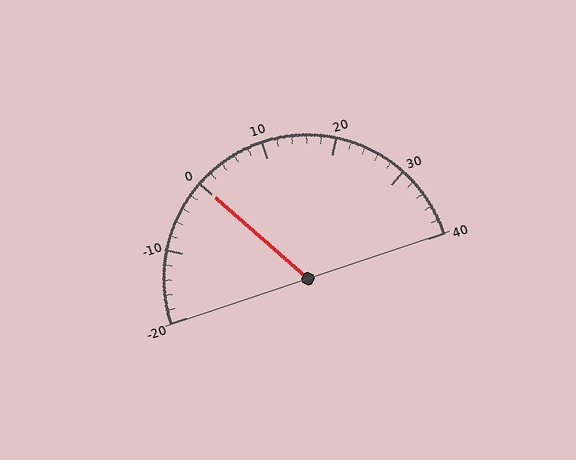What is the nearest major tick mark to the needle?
The nearest major tick mark is 0.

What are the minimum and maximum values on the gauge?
The gauge ranges from -20 to 40.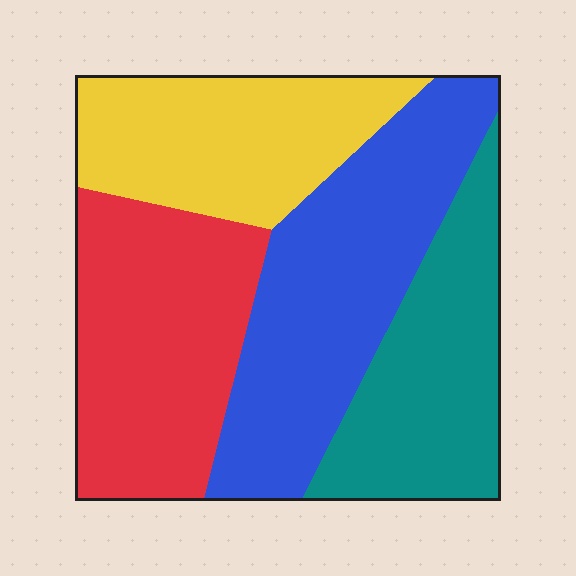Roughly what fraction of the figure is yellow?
Yellow takes up about one fifth (1/5) of the figure.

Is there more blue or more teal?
Blue.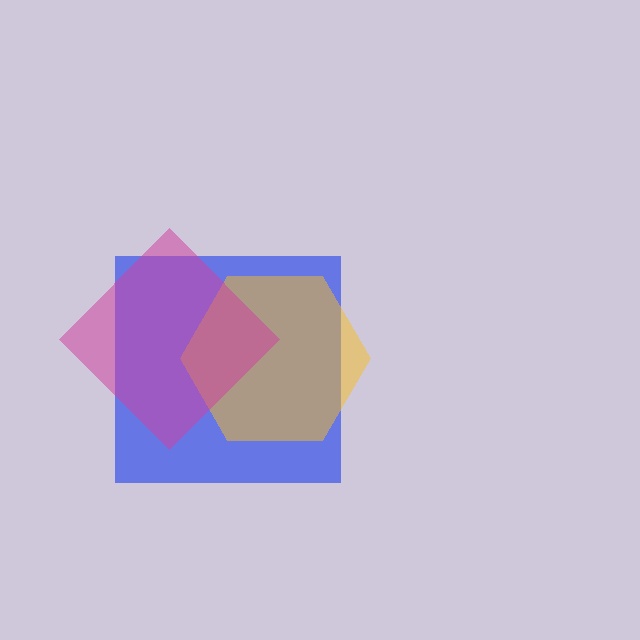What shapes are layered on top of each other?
The layered shapes are: a blue square, a yellow hexagon, a magenta diamond.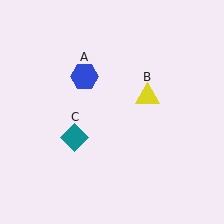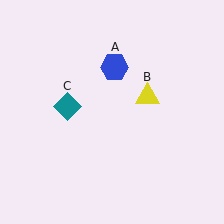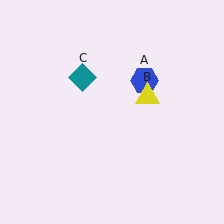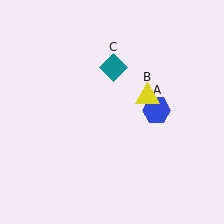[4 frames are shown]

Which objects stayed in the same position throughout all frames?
Yellow triangle (object B) remained stationary.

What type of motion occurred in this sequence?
The blue hexagon (object A), teal diamond (object C) rotated clockwise around the center of the scene.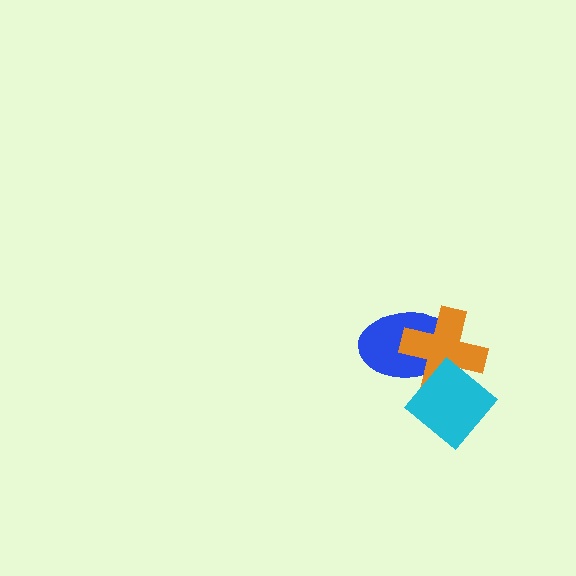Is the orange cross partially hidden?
Yes, it is partially covered by another shape.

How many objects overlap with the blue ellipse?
2 objects overlap with the blue ellipse.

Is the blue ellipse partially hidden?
Yes, it is partially covered by another shape.